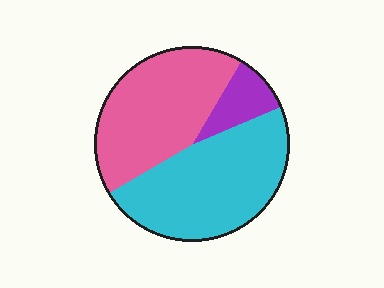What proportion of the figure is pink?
Pink takes up about two fifths (2/5) of the figure.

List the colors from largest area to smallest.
From largest to smallest: cyan, pink, purple.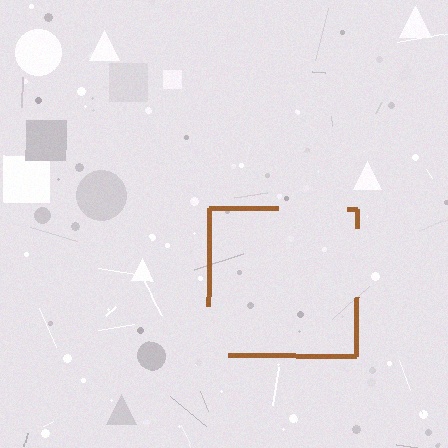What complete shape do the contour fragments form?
The contour fragments form a square.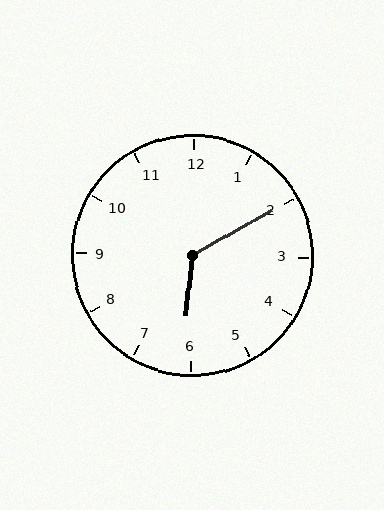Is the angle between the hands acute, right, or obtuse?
It is obtuse.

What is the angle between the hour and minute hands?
Approximately 125 degrees.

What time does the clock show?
6:10.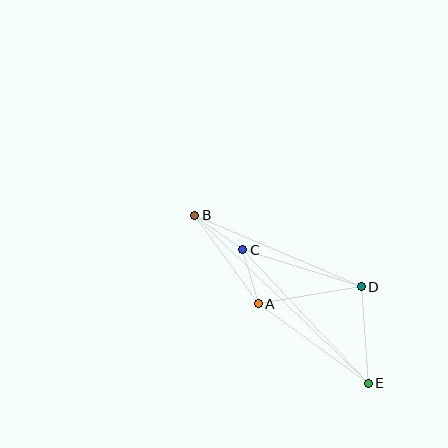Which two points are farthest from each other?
Points B and E are farthest from each other.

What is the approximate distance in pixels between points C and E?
The distance between C and E is approximately 183 pixels.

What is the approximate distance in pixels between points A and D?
The distance between A and D is approximately 105 pixels.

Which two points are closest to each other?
Points A and C are closest to each other.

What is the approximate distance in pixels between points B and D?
The distance between B and D is approximately 181 pixels.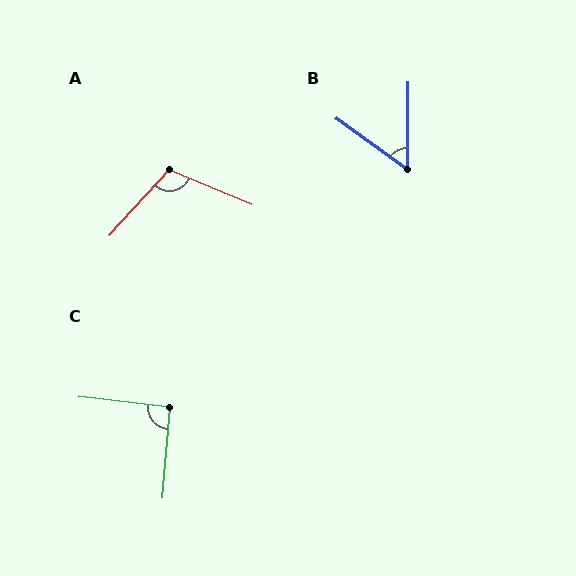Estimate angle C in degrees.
Approximately 92 degrees.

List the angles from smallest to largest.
B (55°), C (92°), A (110°).